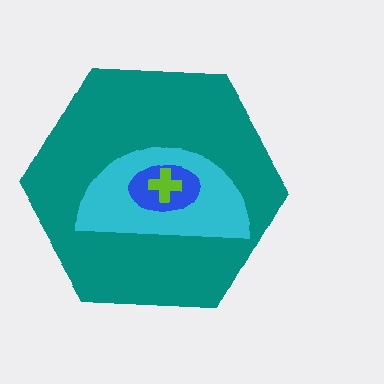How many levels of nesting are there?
4.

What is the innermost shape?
The lime cross.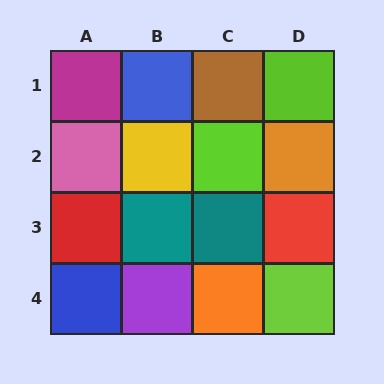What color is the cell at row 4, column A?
Blue.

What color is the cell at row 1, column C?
Brown.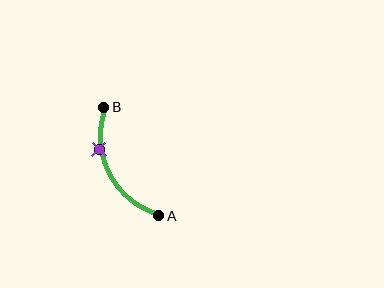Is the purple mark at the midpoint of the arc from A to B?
No. The purple mark lies on the arc but is closer to endpoint B. The arc midpoint would be at the point on the curve equidistant along the arc from both A and B.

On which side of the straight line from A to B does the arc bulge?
The arc bulges to the left of the straight line connecting A and B.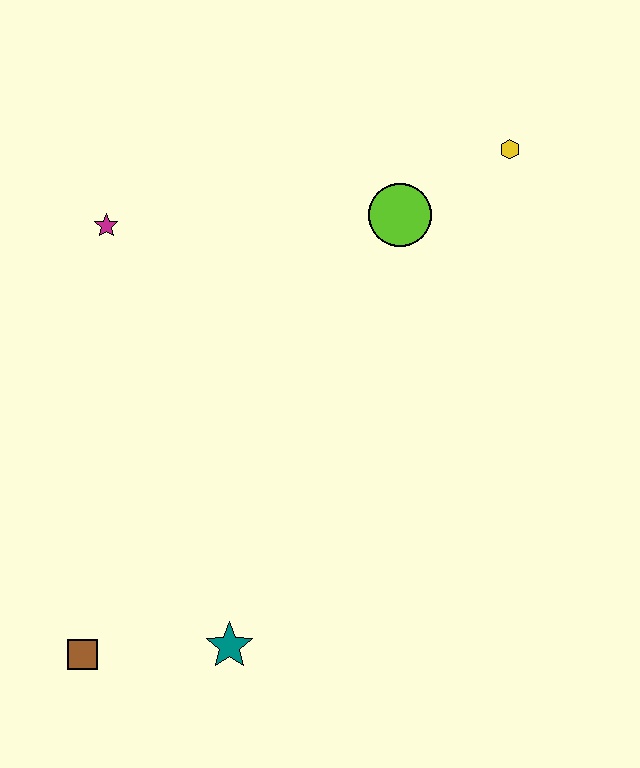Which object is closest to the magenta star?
The lime circle is closest to the magenta star.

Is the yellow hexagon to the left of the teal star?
No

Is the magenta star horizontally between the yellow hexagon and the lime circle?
No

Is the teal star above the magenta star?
No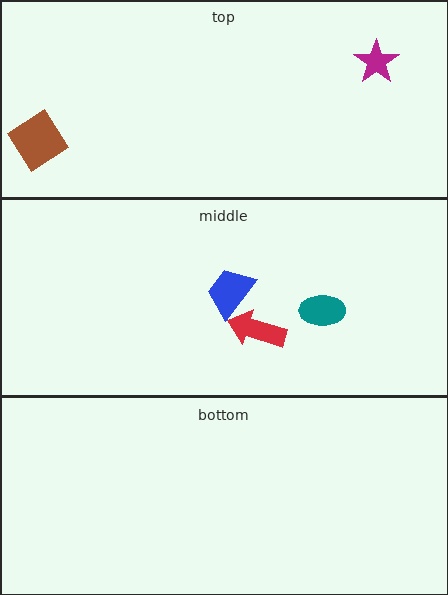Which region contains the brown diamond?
The top region.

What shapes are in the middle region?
The blue trapezoid, the teal ellipse, the red arrow.